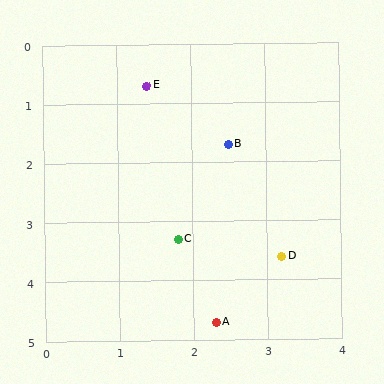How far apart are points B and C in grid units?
Points B and C are about 1.7 grid units apart.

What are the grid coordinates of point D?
Point D is at approximately (3.2, 3.6).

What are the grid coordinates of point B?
Point B is at approximately (2.5, 1.7).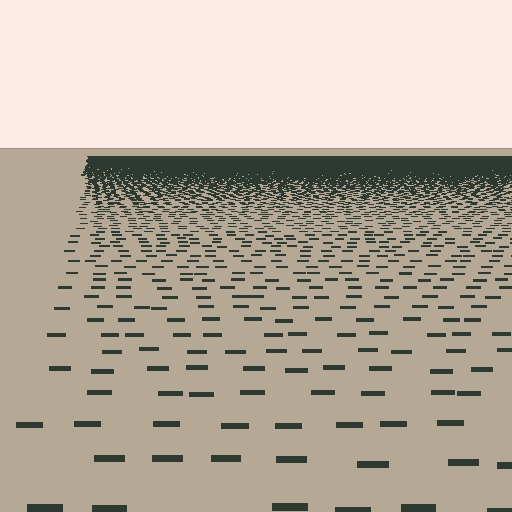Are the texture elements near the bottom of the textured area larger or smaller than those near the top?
Larger. Near the bottom, elements are closer to the viewer and appear at a bigger on-screen size.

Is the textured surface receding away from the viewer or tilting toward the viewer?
The surface is receding away from the viewer. Texture elements get smaller and denser toward the top.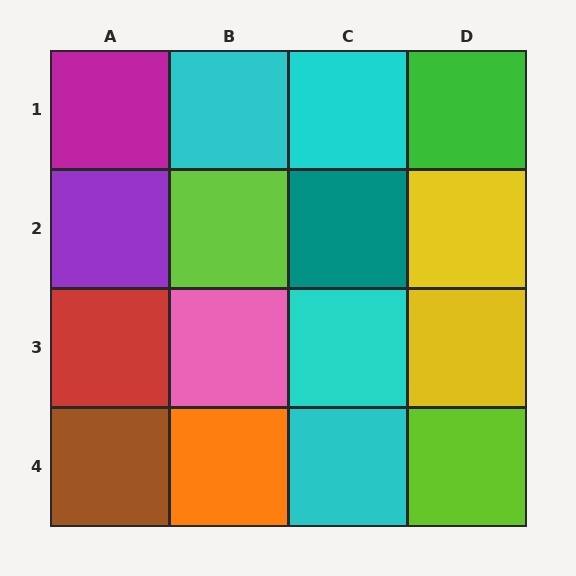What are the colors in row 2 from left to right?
Purple, lime, teal, yellow.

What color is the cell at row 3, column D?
Yellow.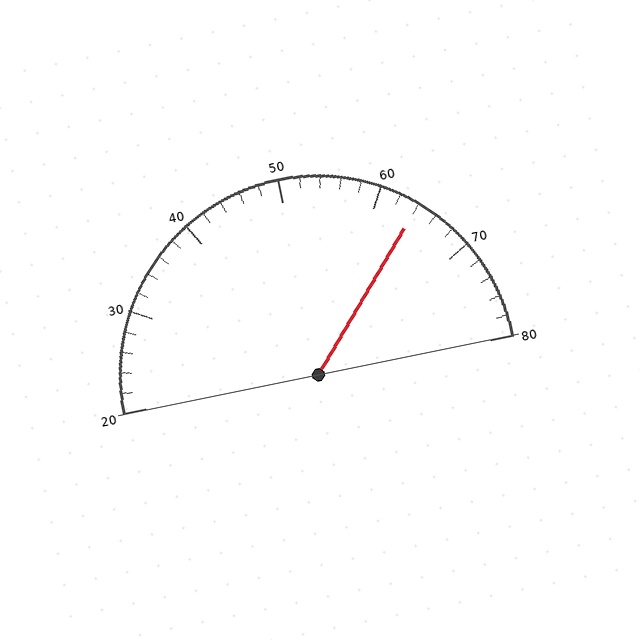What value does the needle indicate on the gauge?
The needle indicates approximately 64.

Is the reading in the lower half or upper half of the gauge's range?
The reading is in the upper half of the range (20 to 80).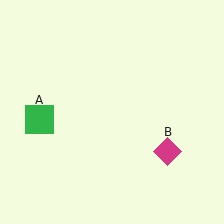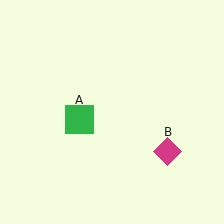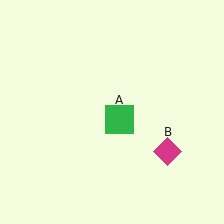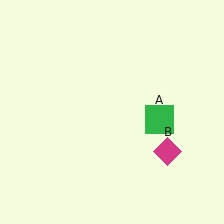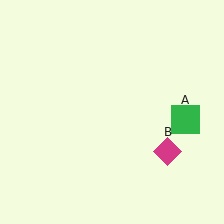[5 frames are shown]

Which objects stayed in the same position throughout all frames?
Magenta diamond (object B) remained stationary.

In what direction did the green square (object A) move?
The green square (object A) moved right.